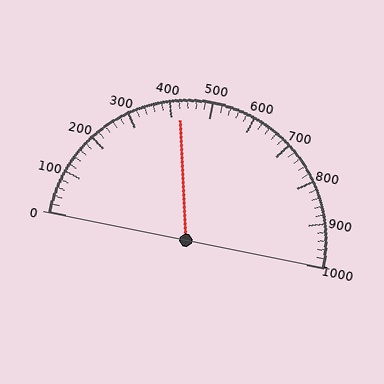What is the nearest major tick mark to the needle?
The nearest major tick mark is 400.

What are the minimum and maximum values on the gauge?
The gauge ranges from 0 to 1000.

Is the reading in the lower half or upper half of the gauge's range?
The reading is in the lower half of the range (0 to 1000).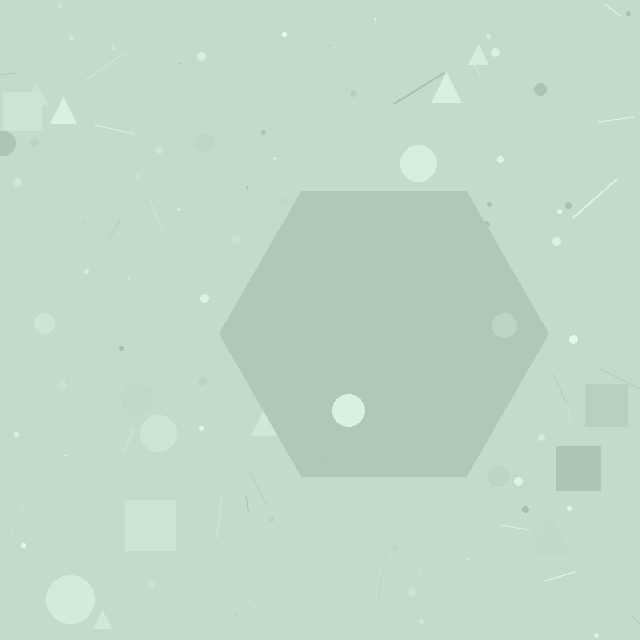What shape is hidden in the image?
A hexagon is hidden in the image.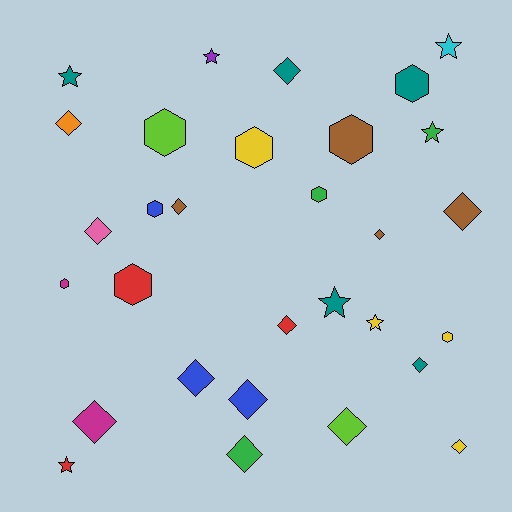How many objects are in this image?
There are 30 objects.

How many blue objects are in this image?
There are 3 blue objects.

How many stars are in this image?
There are 7 stars.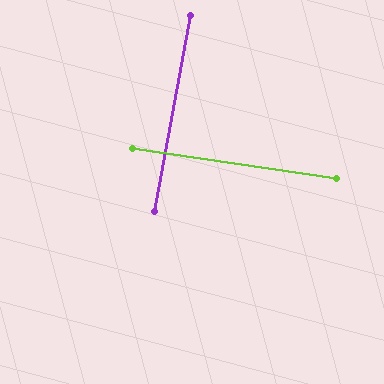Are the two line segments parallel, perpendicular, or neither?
Perpendicular — they meet at approximately 88°.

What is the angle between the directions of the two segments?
Approximately 88 degrees.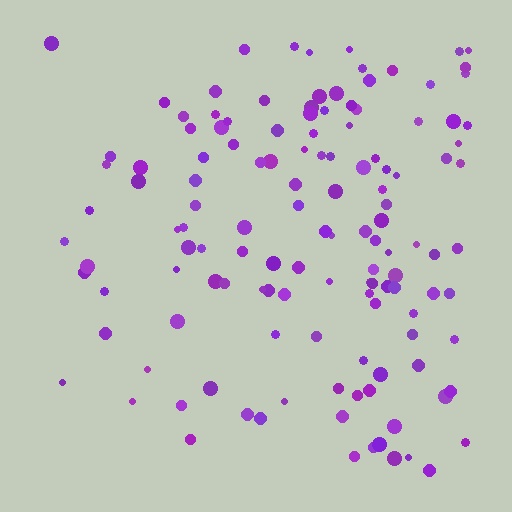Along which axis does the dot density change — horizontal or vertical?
Horizontal.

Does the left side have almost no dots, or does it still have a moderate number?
Still a moderate number, just noticeably fewer than the right.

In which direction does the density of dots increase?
From left to right, with the right side densest.